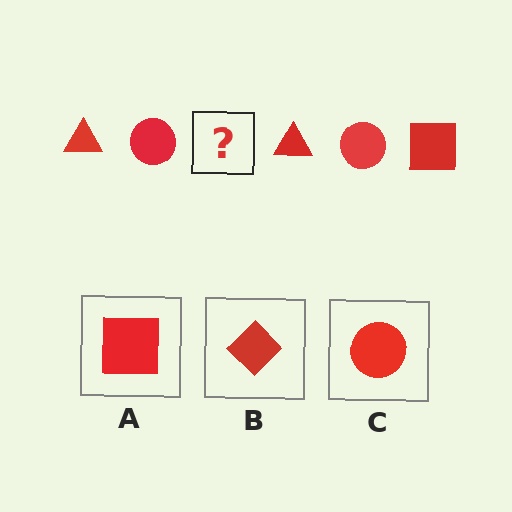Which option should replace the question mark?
Option A.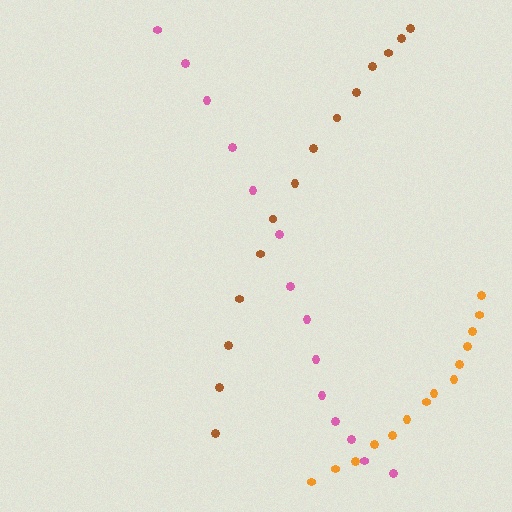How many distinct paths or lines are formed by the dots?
There are 3 distinct paths.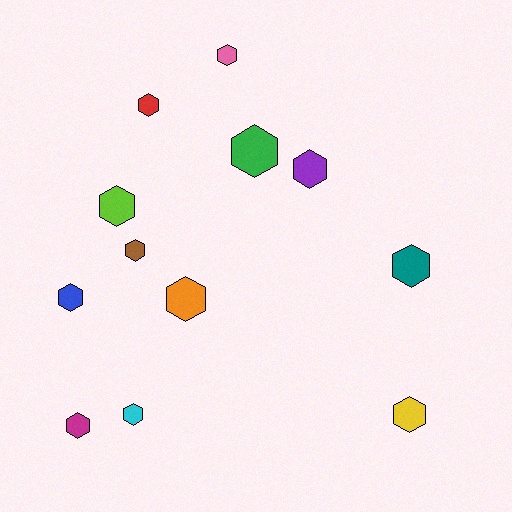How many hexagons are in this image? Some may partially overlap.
There are 12 hexagons.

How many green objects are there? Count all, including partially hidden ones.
There is 1 green object.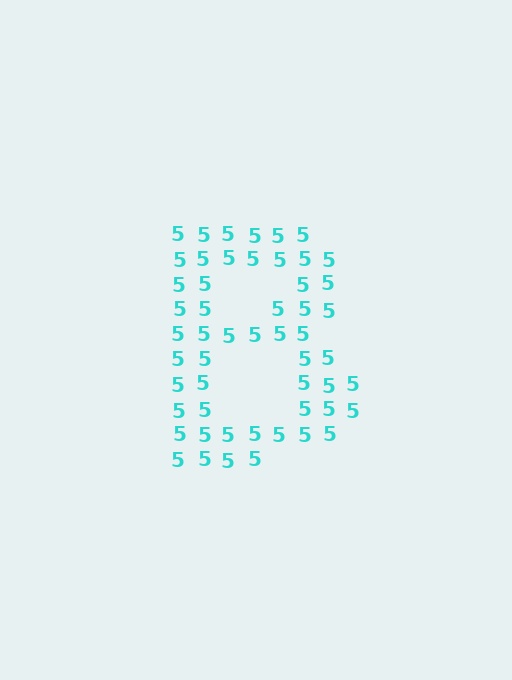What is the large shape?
The large shape is the letter B.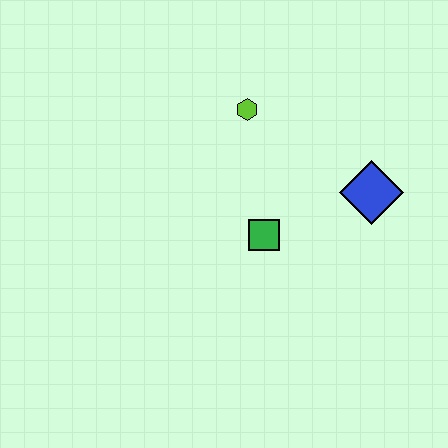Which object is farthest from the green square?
The lime hexagon is farthest from the green square.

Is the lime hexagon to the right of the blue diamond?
No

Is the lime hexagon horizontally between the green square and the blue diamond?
No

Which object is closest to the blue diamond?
The green square is closest to the blue diamond.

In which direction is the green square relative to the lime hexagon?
The green square is below the lime hexagon.